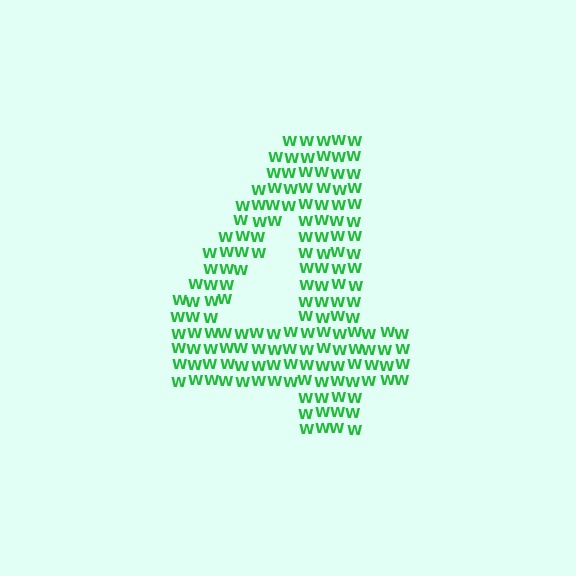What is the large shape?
The large shape is the digit 4.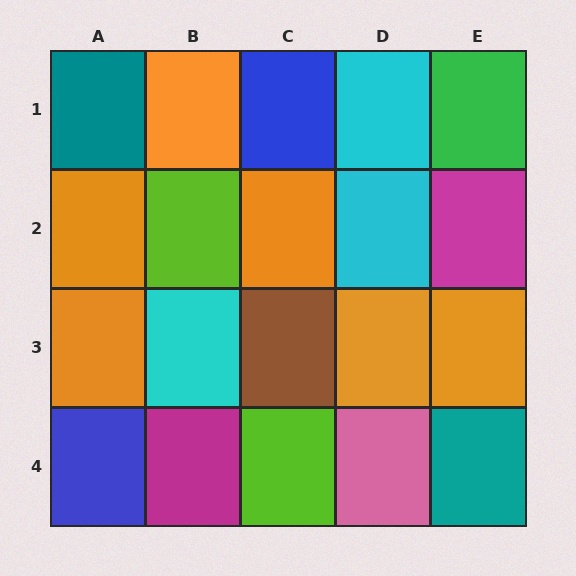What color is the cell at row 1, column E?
Green.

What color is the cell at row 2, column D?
Cyan.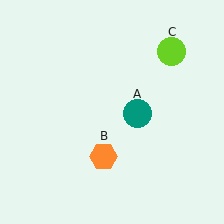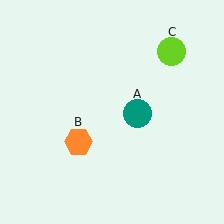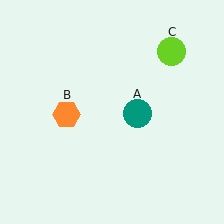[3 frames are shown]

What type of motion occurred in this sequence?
The orange hexagon (object B) rotated clockwise around the center of the scene.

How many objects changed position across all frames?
1 object changed position: orange hexagon (object B).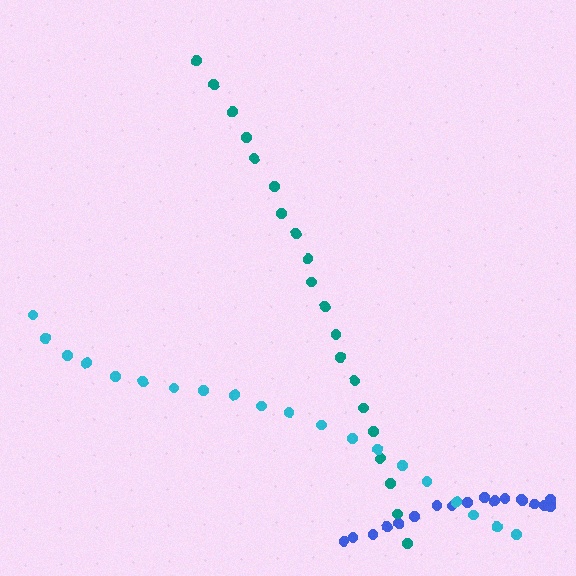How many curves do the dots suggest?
There are 3 distinct paths.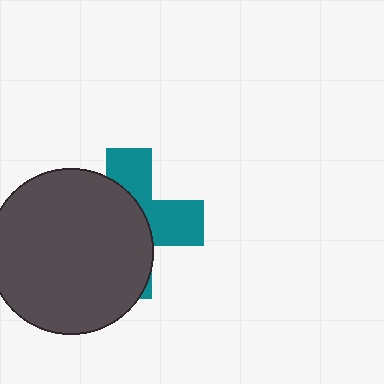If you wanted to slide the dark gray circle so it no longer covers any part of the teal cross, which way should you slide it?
Slide it left — that is the most direct way to separate the two shapes.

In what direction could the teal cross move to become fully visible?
The teal cross could move right. That would shift it out from behind the dark gray circle entirely.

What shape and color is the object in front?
The object in front is a dark gray circle.